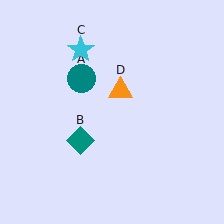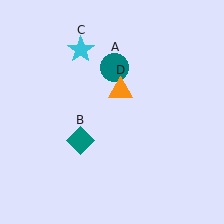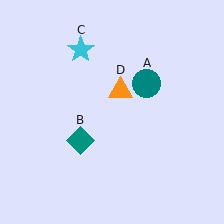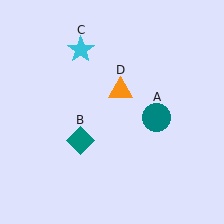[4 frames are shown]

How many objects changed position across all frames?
1 object changed position: teal circle (object A).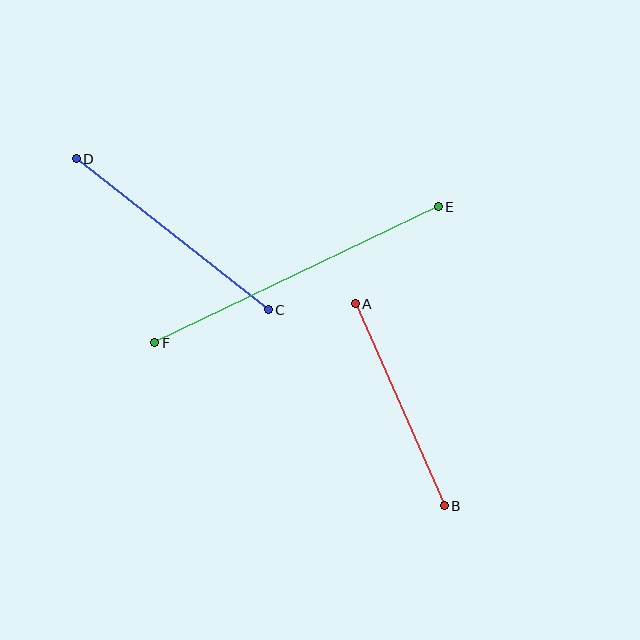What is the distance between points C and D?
The distance is approximately 244 pixels.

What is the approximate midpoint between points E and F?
The midpoint is at approximately (296, 275) pixels.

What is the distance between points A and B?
The distance is approximately 221 pixels.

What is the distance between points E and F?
The distance is approximately 315 pixels.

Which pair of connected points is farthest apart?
Points E and F are farthest apart.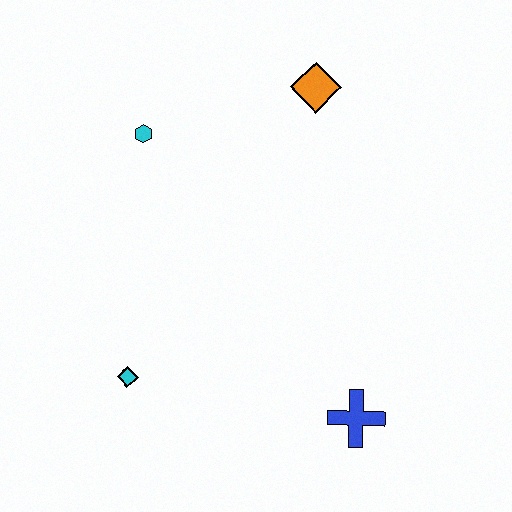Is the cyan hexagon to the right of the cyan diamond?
Yes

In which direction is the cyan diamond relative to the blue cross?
The cyan diamond is to the left of the blue cross.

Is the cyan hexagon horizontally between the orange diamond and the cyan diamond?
Yes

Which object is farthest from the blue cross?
The cyan hexagon is farthest from the blue cross.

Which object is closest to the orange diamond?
The cyan hexagon is closest to the orange diamond.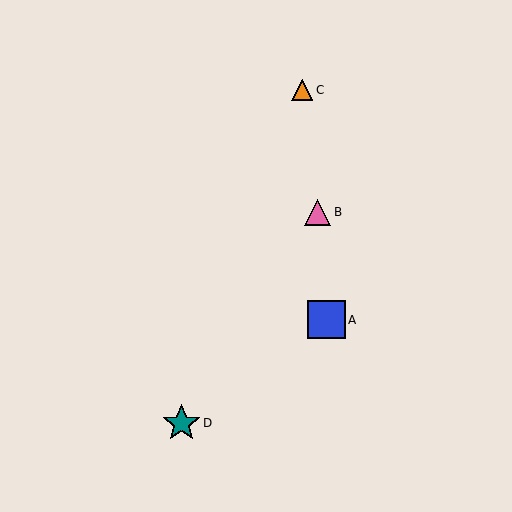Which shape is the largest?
The blue square (labeled A) is the largest.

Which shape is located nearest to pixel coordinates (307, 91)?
The orange triangle (labeled C) at (302, 90) is nearest to that location.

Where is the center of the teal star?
The center of the teal star is at (181, 423).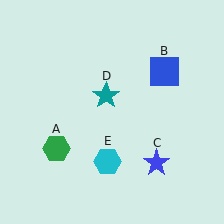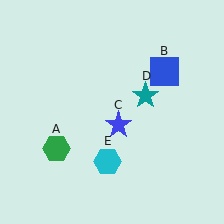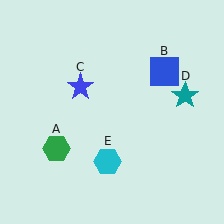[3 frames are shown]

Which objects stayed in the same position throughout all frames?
Green hexagon (object A) and blue square (object B) and cyan hexagon (object E) remained stationary.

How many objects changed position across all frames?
2 objects changed position: blue star (object C), teal star (object D).